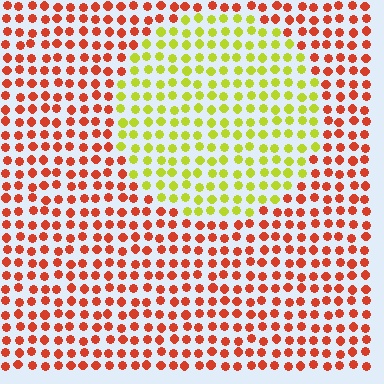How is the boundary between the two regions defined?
The boundary is defined purely by a slight shift in hue (about 65 degrees). Spacing, size, and orientation are identical on both sides.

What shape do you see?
I see a circle.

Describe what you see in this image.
The image is filled with small red elements in a uniform arrangement. A circle-shaped region is visible where the elements are tinted to a slightly different hue, forming a subtle color boundary.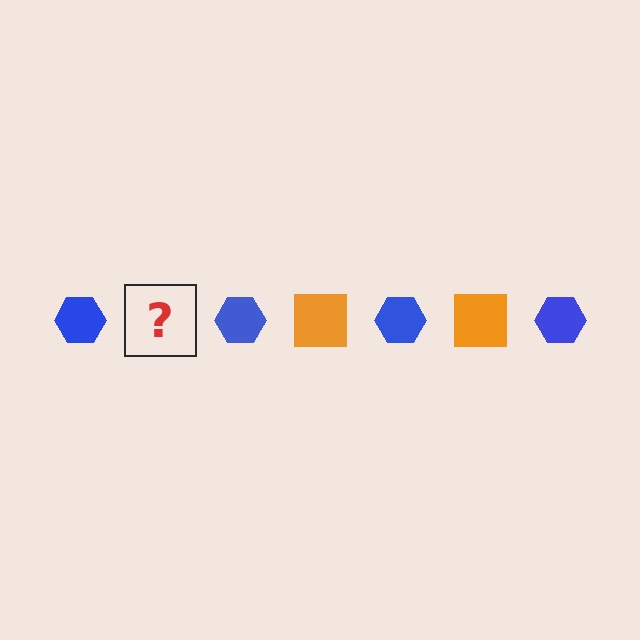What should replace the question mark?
The question mark should be replaced with an orange square.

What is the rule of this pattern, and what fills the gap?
The rule is that the pattern alternates between blue hexagon and orange square. The gap should be filled with an orange square.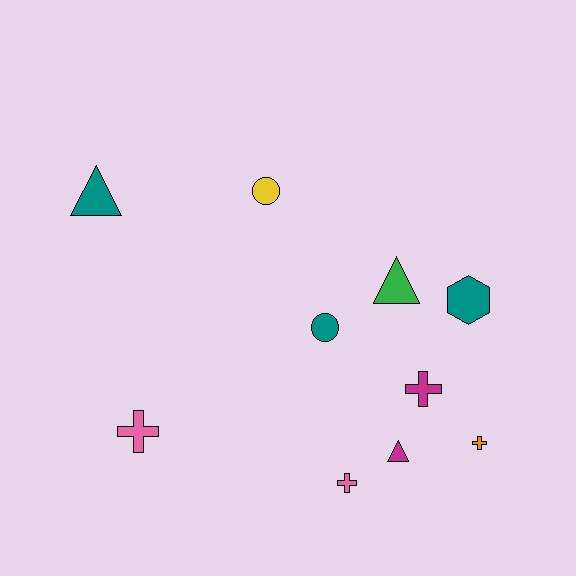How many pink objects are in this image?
There are 2 pink objects.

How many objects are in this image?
There are 10 objects.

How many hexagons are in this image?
There is 1 hexagon.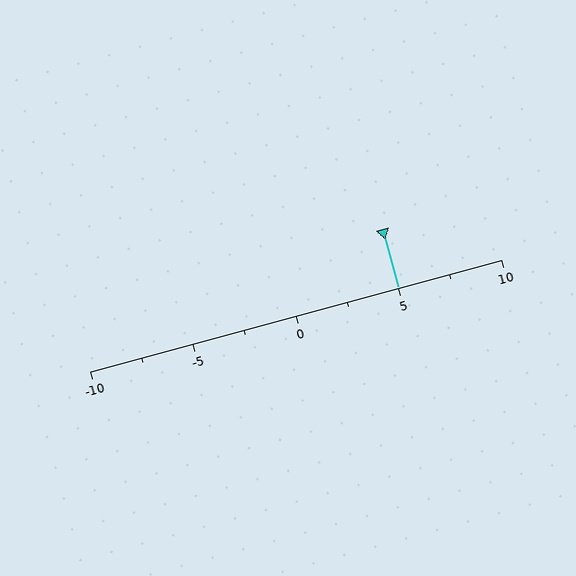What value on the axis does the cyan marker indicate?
The marker indicates approximately 5.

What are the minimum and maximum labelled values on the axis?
The axis runs from -10 to 10.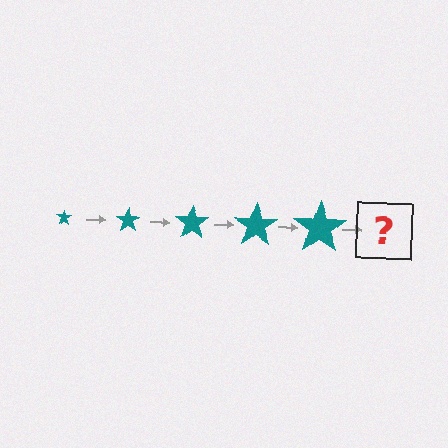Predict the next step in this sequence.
The next step is a teal star, larger than the previous one.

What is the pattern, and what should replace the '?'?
The pattern is that the star gets progressively larger each step. The '?' should be a teal star, larger than the previous one.